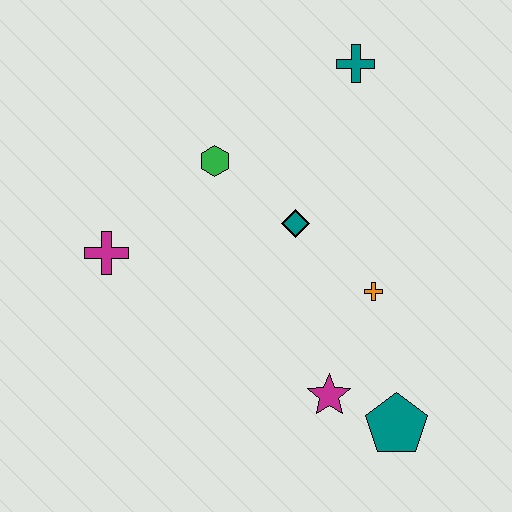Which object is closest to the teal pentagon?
The magenta star is closest to the teal pentagon.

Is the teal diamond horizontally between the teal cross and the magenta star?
No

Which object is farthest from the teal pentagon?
The teal cross is farthest from the teal pentagon.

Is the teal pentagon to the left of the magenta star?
No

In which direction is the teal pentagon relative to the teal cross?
The teal pentagon is below the teal cross.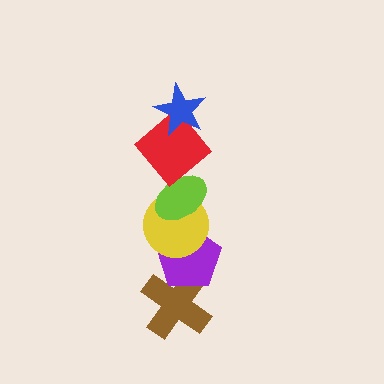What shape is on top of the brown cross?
The purple pentagon is on top of the brown cross.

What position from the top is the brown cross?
The brown cross is 6th from the top.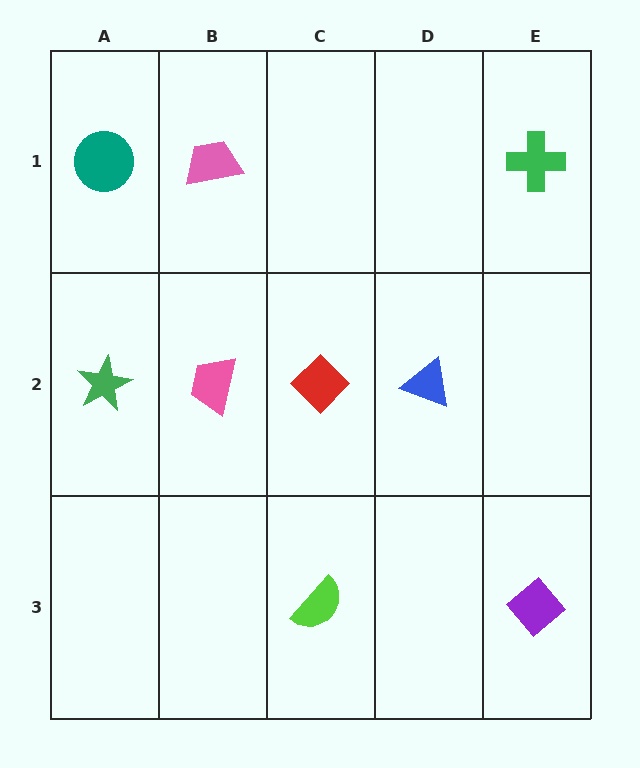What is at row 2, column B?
A pink trapezoid.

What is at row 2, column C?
A red diamond.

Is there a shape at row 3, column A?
No, that cell is empty.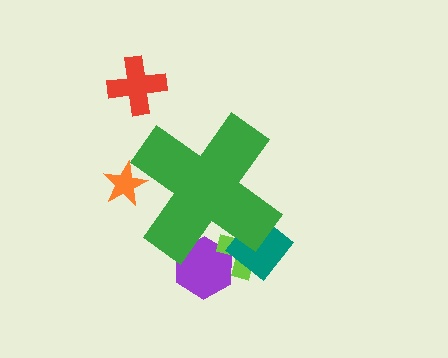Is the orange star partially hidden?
Yes, the orange star is partially hidden behind the green cross.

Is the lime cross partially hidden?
Yes, the lime cross is partially hidden behind the green cross.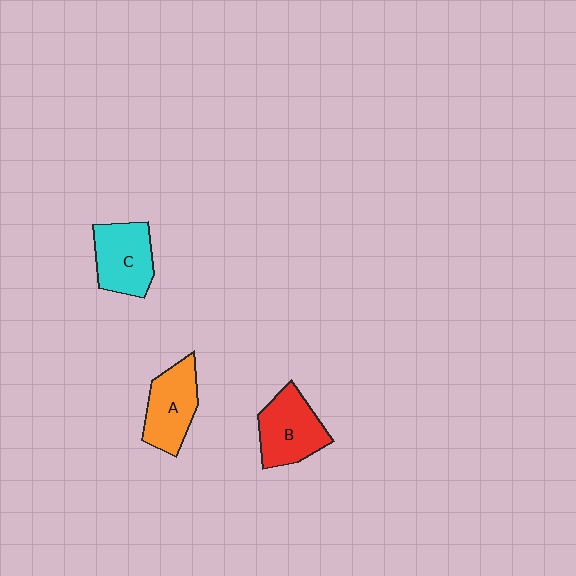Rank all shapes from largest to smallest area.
From largest to smallest: B (red), C (cyan), A (orange).